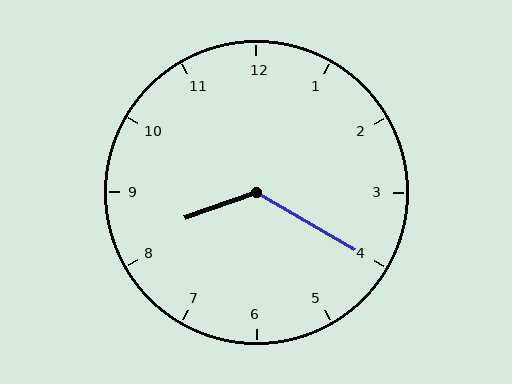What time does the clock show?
8:20.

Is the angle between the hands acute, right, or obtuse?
It is obtuse.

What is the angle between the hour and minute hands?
Approximately 130 degrees.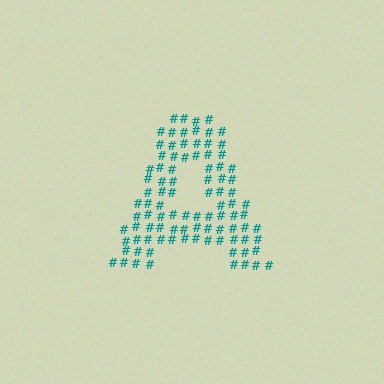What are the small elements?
The small elements are hash symbols.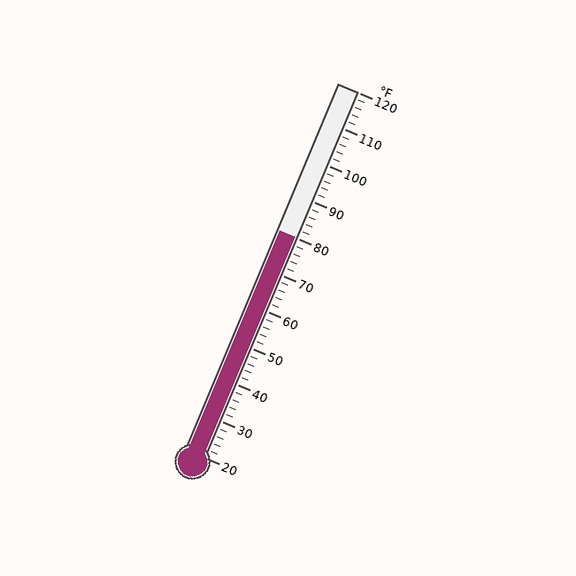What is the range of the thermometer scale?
The thermometer scale ranges from 20°F to 120°F.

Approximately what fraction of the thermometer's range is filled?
The thermometer is filled to approximately 60% of its range.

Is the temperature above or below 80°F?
The temperature is at 80°F.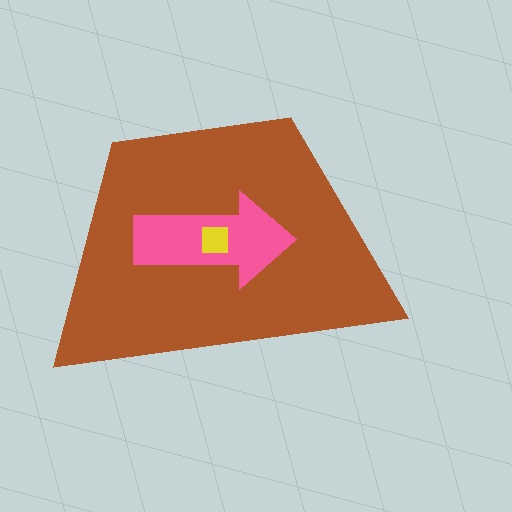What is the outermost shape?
The brown trapezoid.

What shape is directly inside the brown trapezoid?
The pink arrow.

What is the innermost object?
The yellow square.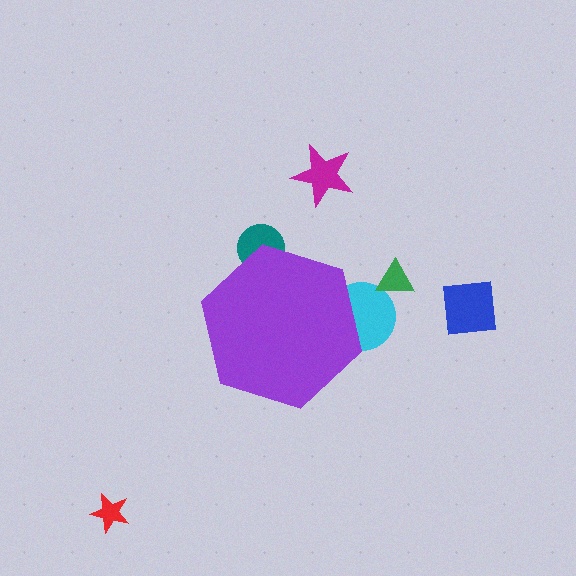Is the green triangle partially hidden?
No, the green triangle is fully visible.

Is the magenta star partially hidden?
No, the magenta star is fully visible.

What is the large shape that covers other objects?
A purple hexagon.